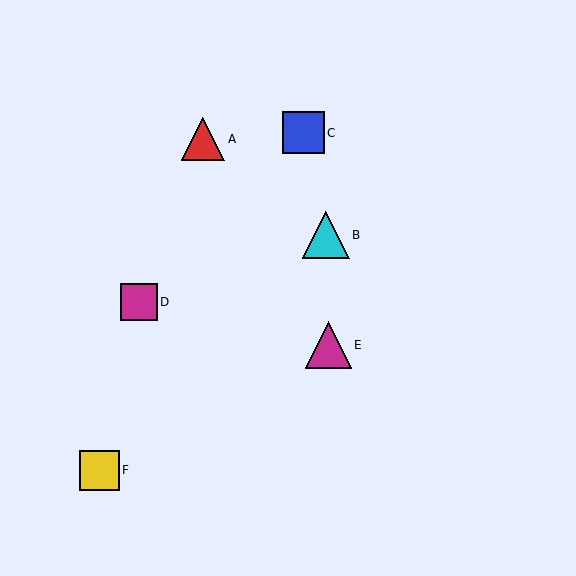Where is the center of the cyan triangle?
The center of the cyan triangle is at (326, 235).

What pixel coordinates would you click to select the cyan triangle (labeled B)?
Click at (326, 235) to select the cyan triangle B.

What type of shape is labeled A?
Shape A is a red triangle.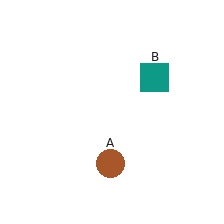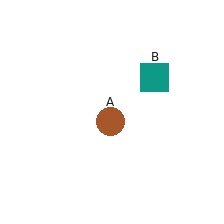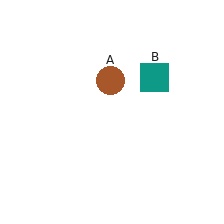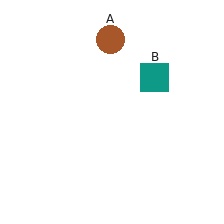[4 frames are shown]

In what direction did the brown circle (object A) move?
The brown circle (object A) moved up.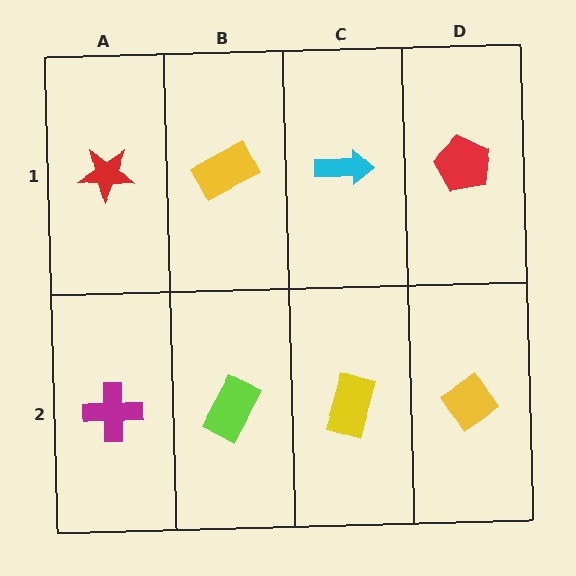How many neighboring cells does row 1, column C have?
3.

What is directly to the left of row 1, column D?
A cyan arrow.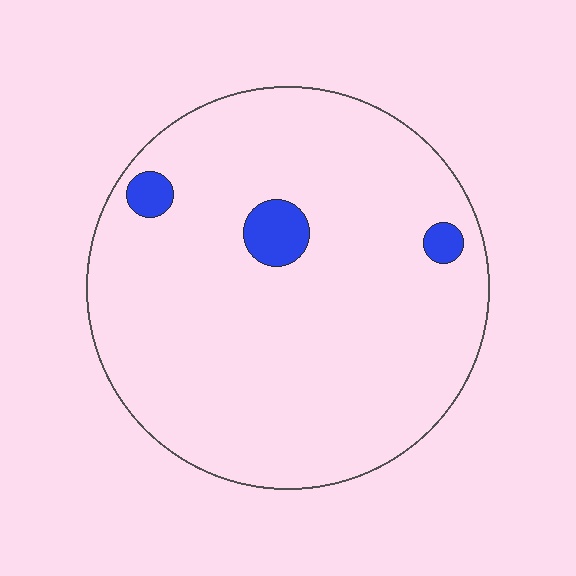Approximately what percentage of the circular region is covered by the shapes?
Approximately 5%.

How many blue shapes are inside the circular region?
3.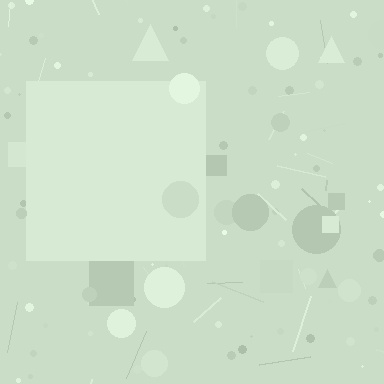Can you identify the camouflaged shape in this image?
The camouflaged shape is a square.